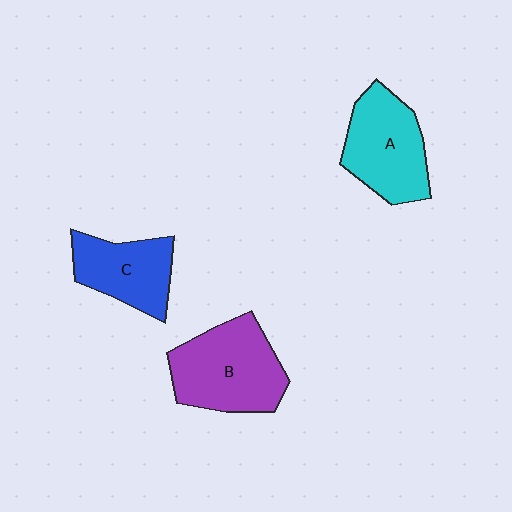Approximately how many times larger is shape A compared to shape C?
Approximately 1.2 times.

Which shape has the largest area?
Shape B (purple).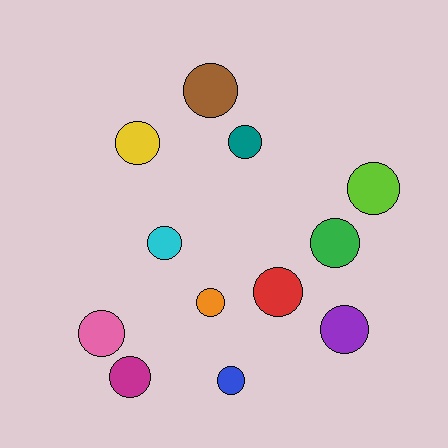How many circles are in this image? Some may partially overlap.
There are 12 circles.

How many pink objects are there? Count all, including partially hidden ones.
There is 1 pink object.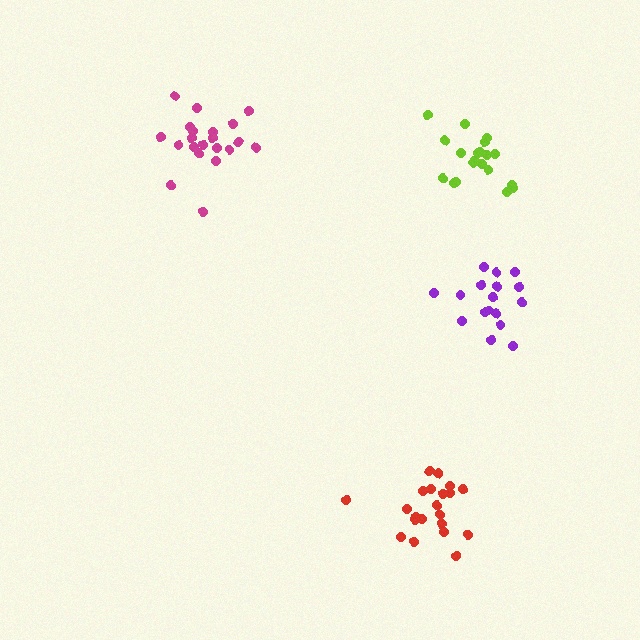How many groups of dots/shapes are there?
There are 4 groups.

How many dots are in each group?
Group 1: 20 dots, Group 2: 21 dots, Group 3: 21 dots, Group 4: 17 dots (79 total).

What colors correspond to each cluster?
The clusters are colored: lime, red, magenta, purple.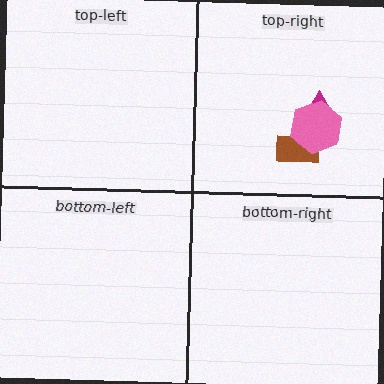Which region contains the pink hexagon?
The top-right region.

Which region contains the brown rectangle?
The top-right region.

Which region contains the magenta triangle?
The top-right region.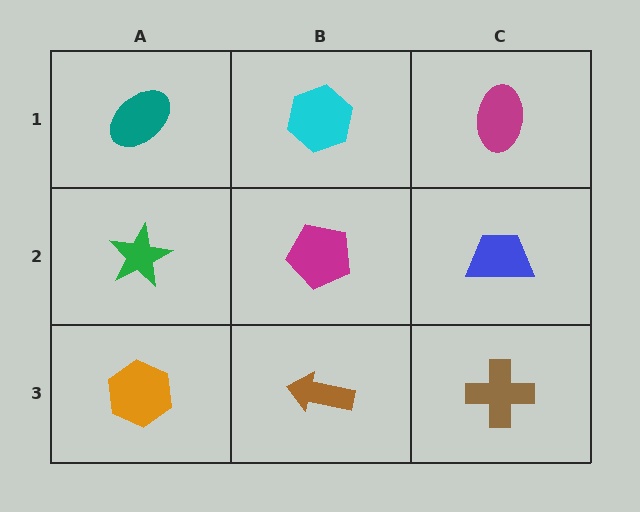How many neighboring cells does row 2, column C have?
3.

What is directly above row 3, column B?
A magenta pentagon.